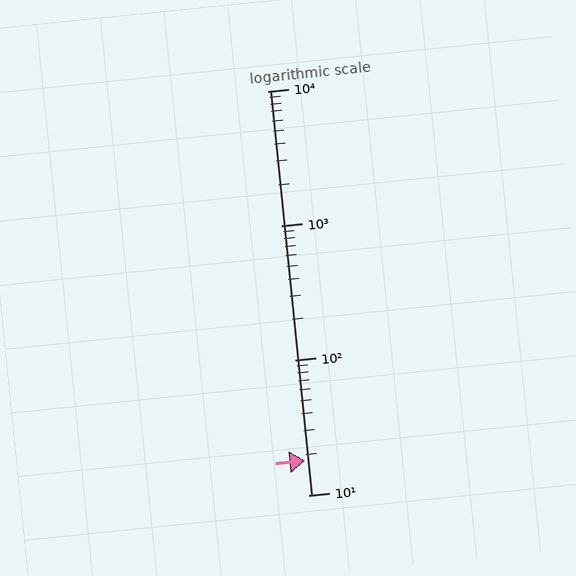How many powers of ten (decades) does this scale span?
The scale spans 3 decades, from 10 to 10000.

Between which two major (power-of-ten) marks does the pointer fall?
The pointer is between 10 and 100.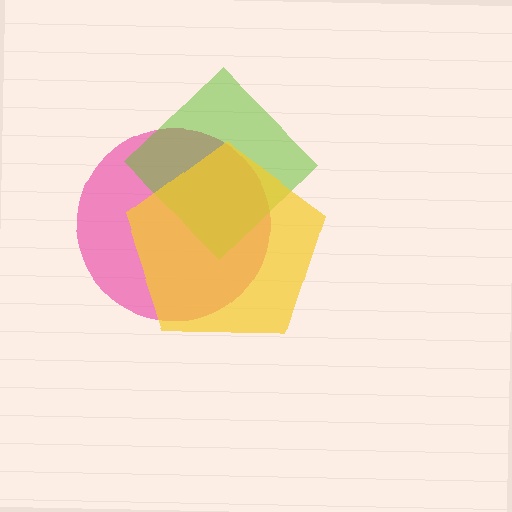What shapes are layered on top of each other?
The layered shapes are: a pink circle, a lime diamond, a yellow pentagon.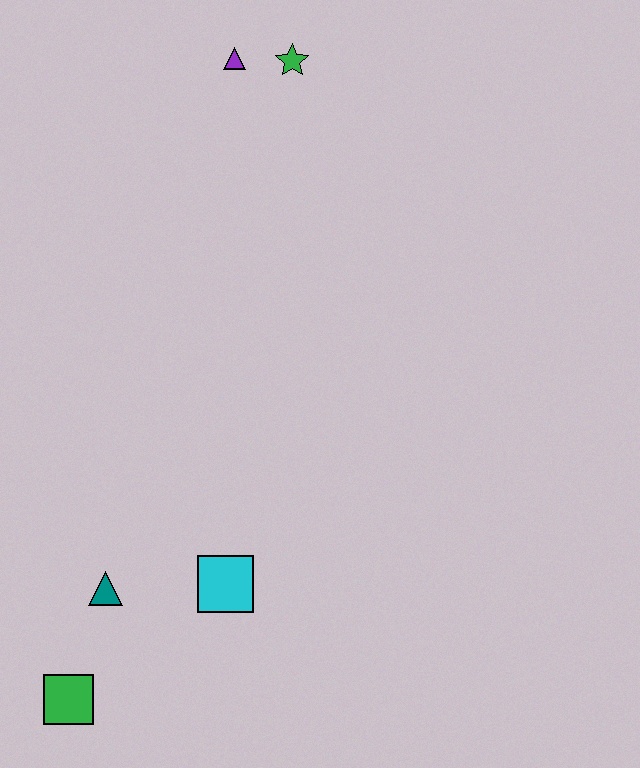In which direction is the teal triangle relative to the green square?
The teal triangle is above the green square.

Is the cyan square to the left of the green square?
No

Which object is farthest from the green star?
The green square is farthest from the green star.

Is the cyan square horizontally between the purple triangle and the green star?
No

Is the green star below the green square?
No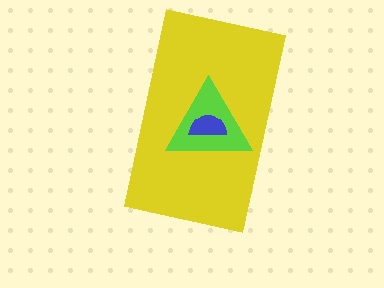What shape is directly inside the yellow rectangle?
The lime triangle.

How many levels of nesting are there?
3.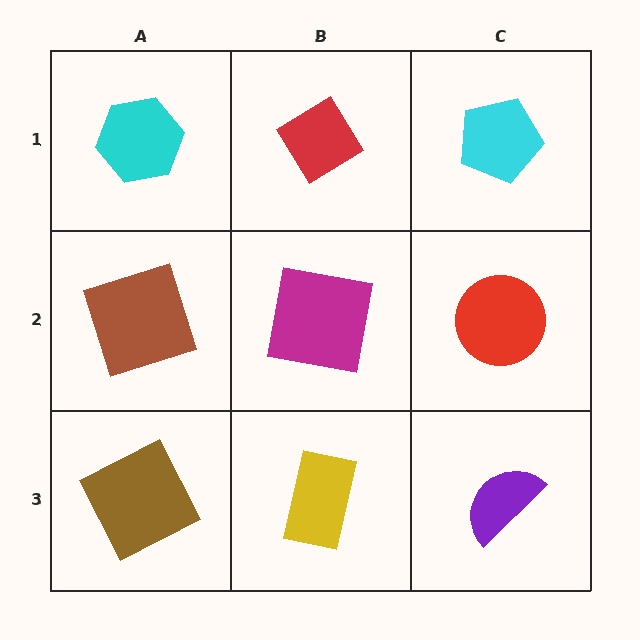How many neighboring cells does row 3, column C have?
2.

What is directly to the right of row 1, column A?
A red diamond.